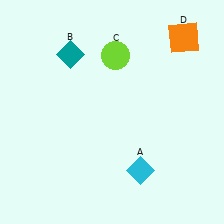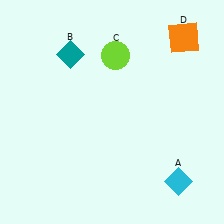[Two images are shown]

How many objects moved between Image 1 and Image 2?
1 object moved between the two images.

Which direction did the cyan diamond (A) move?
The cyan diamond (A) moved right.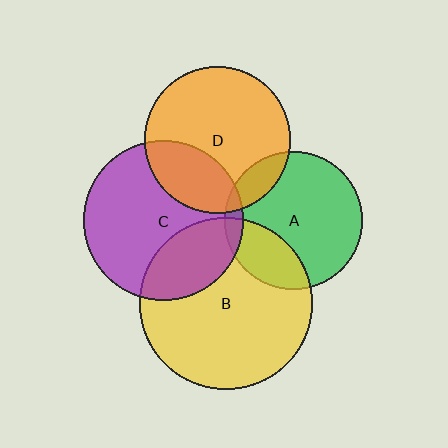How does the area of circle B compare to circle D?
Approximately 1.4 times.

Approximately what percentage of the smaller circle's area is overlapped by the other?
Approximately 5%.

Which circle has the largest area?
Circle B (yellow).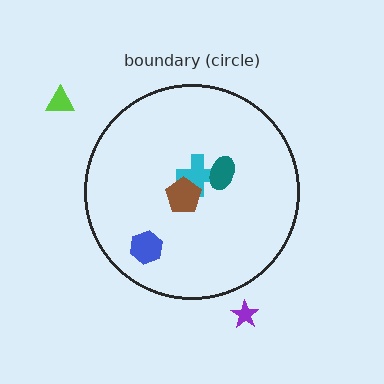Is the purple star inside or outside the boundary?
Outside.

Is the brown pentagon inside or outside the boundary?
Inside.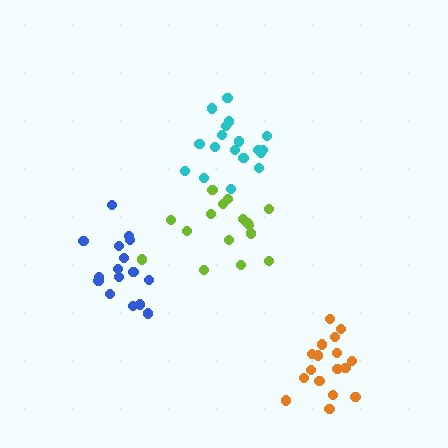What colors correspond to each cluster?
The clusters are colored: cyan, orange, lime, blue.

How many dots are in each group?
Group 1: 18 dots, Group 2: 17 dots, Group 3: 16 dots, Group 4: 16 dots (67 total).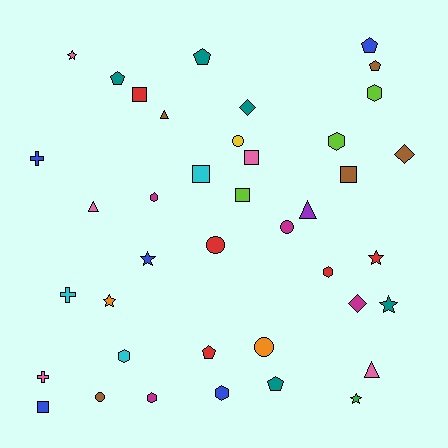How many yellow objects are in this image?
There is 1 yellow object.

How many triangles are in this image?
There are 4 triangles.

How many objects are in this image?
There are 40 objects.